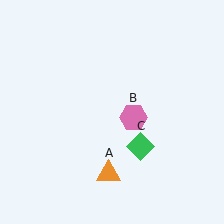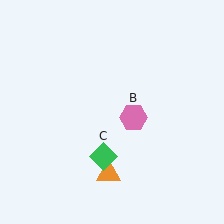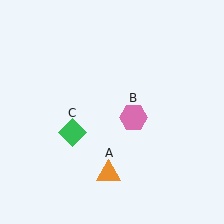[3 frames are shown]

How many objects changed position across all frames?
1 object changed position: green diamond (object C).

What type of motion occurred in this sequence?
The green diamond (object C) rotated clockwise around the center of the scene.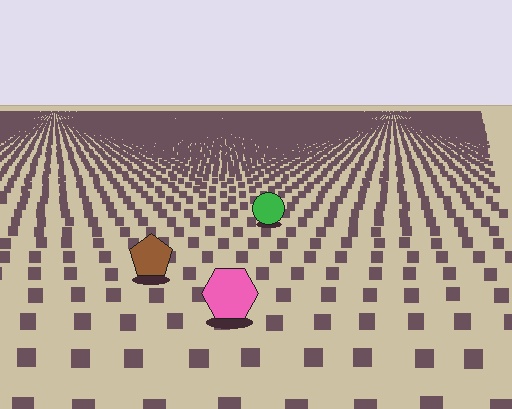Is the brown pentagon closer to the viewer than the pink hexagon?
No. The pink hexagon is closer — you can tell from the texture gradient: the ground texture is coarser near it.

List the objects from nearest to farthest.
From nearest to farthest: the pink hexagon, the brown pentagon, the green circle.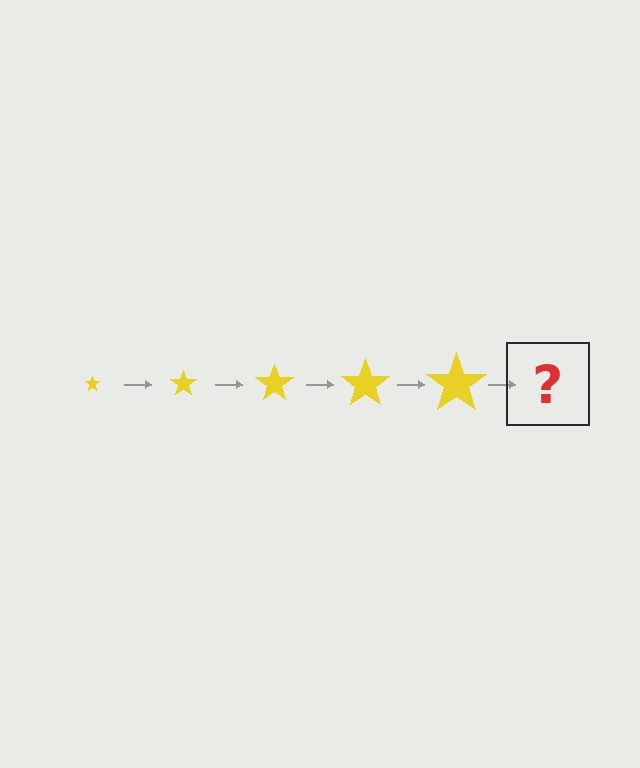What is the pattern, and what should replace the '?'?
The pattern is that the star gets progressively larger each step. The '?' should be a yellow star, larger than the previous one.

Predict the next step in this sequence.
The next step is a yellow star, larger than the previous one.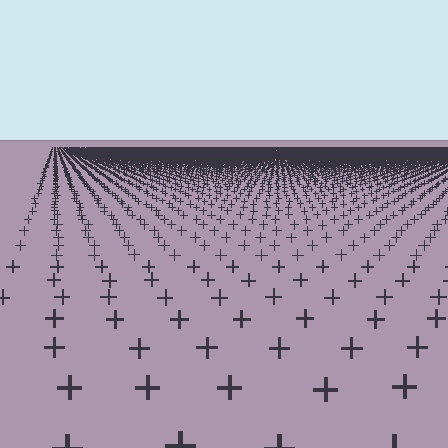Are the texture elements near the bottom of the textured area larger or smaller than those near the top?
Larger. Near the bottom, elements are closer to the viewer and appear at a bigger on-screen size.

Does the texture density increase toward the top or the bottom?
Density increases toward the top.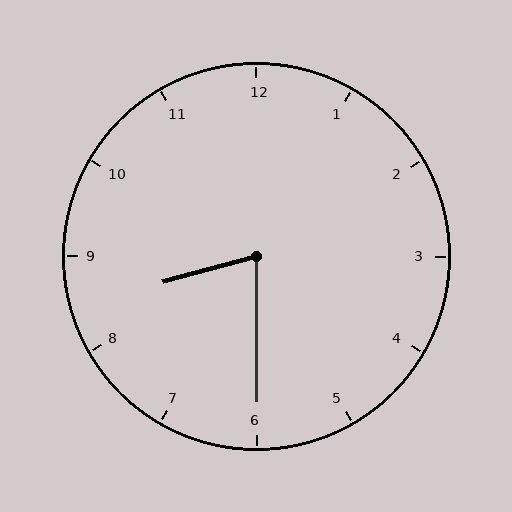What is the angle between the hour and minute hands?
Approximately 75 degrees.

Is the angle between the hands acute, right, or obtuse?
It is acute.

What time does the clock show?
8:30.